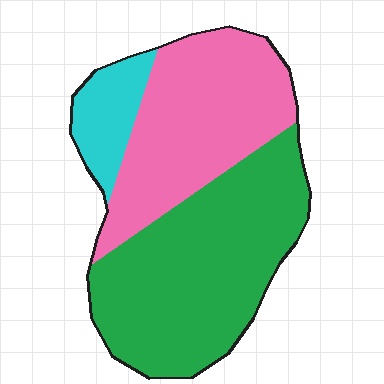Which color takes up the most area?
Green, at roughly 50%.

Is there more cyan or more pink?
Pink.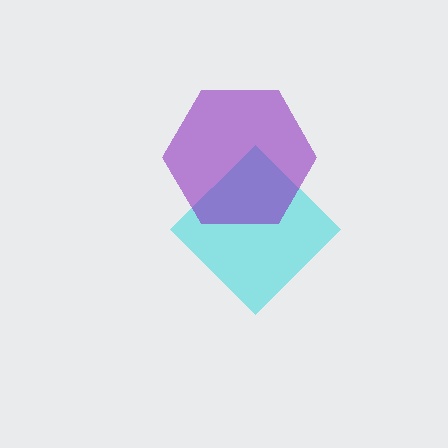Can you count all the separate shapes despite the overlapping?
Yes, there are 2 separate shapes.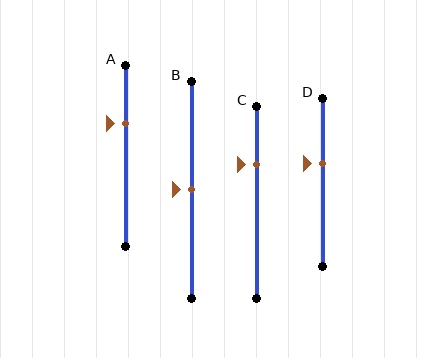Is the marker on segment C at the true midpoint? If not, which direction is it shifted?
No, the marker on segment C is shifted upward by about 20% of the segment length.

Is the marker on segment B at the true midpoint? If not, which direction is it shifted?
Yes, the marker on segment B is at the true midpoint.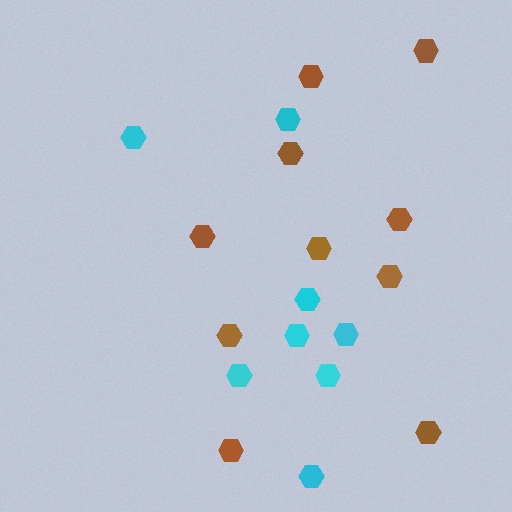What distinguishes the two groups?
There are 2 groups: one group of brown hexagons (10) and one group of cyan hexagons (8).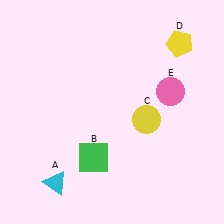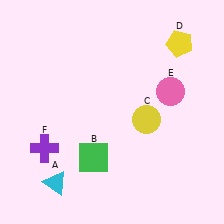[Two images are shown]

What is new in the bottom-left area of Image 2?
A purple cross (F) was added in the bottom-left area of Image 2.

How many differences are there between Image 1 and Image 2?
There is 1 difference between the two images.